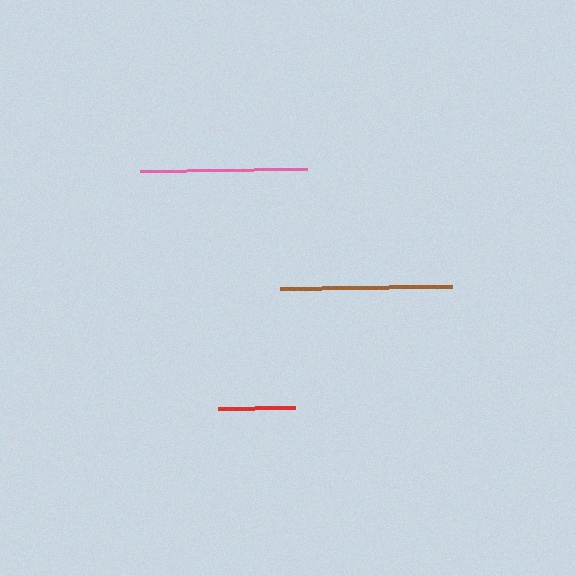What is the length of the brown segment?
The brown segment is approximately 172 pixels long.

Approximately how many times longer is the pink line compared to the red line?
The pink line is approximately 2.2 times the length of the red line.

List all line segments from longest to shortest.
From longest to shortest: brown, pink, red.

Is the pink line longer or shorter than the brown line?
The brown line is longer than the pink line.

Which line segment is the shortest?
The red line is the shortest at approximately 77 pixels.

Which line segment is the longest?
The brown line is the longest at approximately 172 pixels.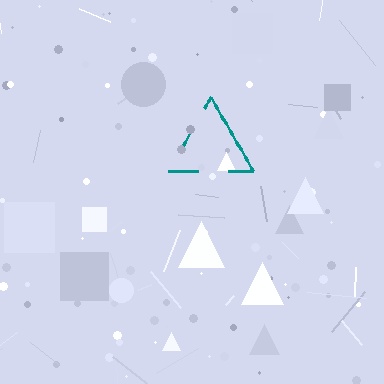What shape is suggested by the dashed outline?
The dashed outline suggests a triangle.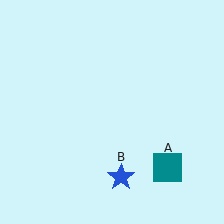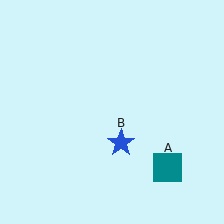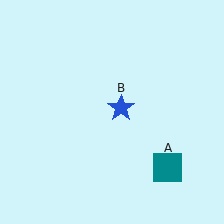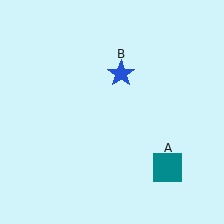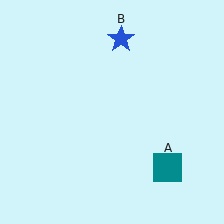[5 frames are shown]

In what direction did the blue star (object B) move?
The blue star (object B) moved up.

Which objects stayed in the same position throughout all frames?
Teal square (object A) remained stationary.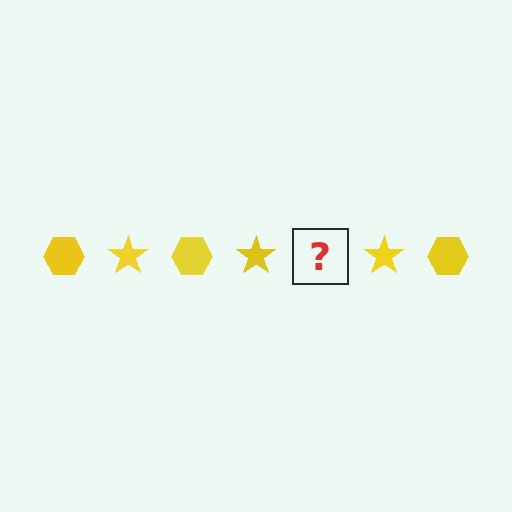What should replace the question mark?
The question mark should be replaced with a yellow hexagon.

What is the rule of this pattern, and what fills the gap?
The rule is that the pattern cycles through hexagon, star shapes in yellow. The gap should be filled with a yellow hexagon.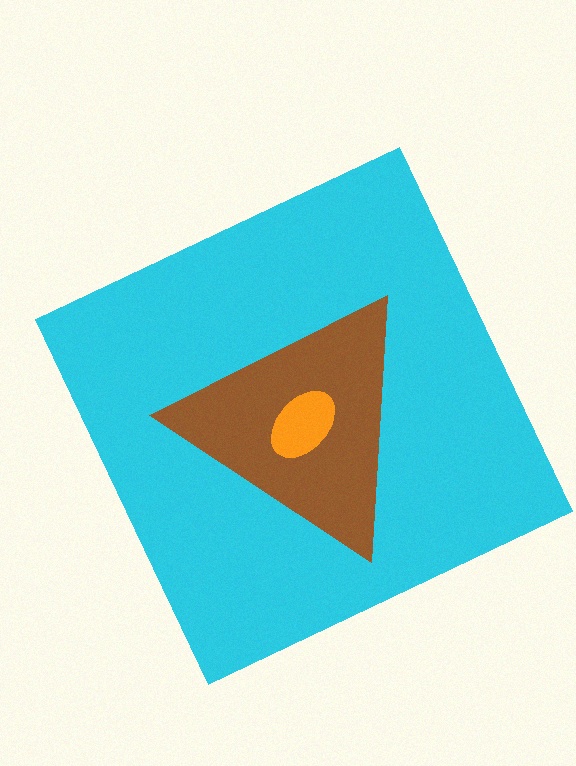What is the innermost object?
The orange ellipse.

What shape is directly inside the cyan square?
The brown triangle.